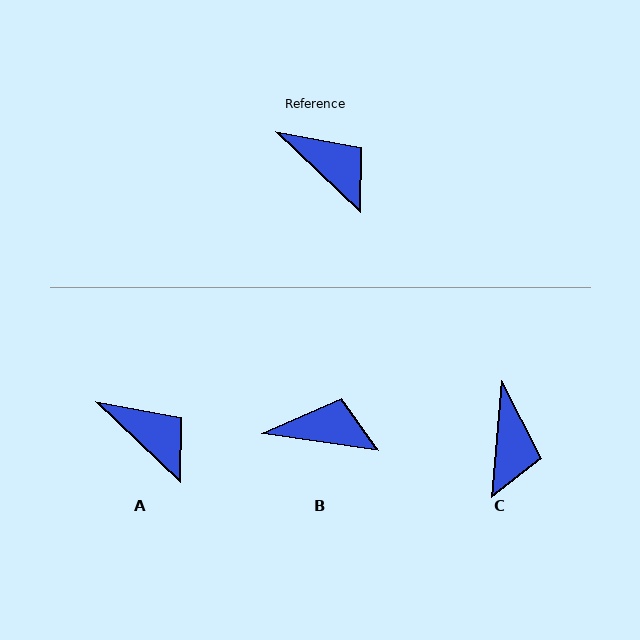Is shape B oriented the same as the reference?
No, it is off by about 35 degrees.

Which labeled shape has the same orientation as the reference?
A.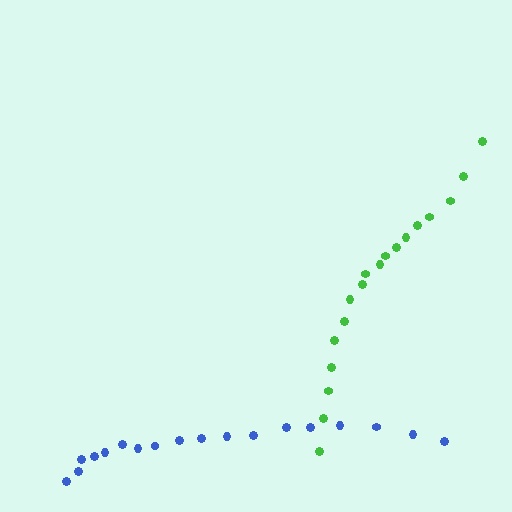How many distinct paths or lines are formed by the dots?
There are 2 distinct paths.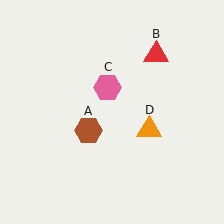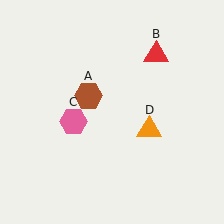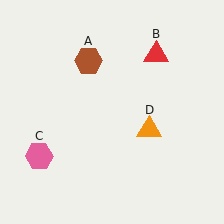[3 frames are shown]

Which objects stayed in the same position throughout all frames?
Red triangle (object B) and orange triangle (object D) remained stationary.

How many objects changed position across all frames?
2 objects changed position: brown hexagon (object A), pink hexagon (object C).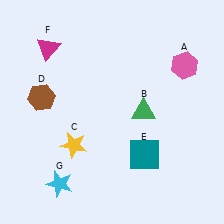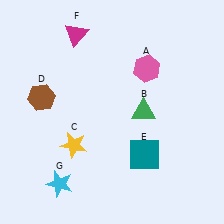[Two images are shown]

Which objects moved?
The objects that moved are: the pink hexagon (A), the magenta triangle (F).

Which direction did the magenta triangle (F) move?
The magenta triangle (F) moved right.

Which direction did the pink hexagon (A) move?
The pink hexagon (A) moved left.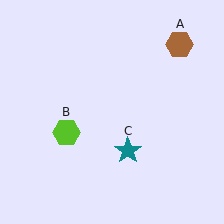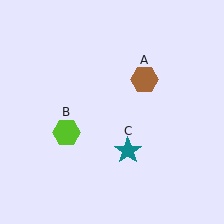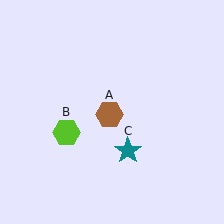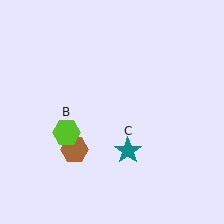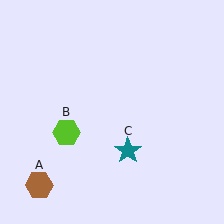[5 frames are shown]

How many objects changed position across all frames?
1 object changed position: brown hexagon (object A).